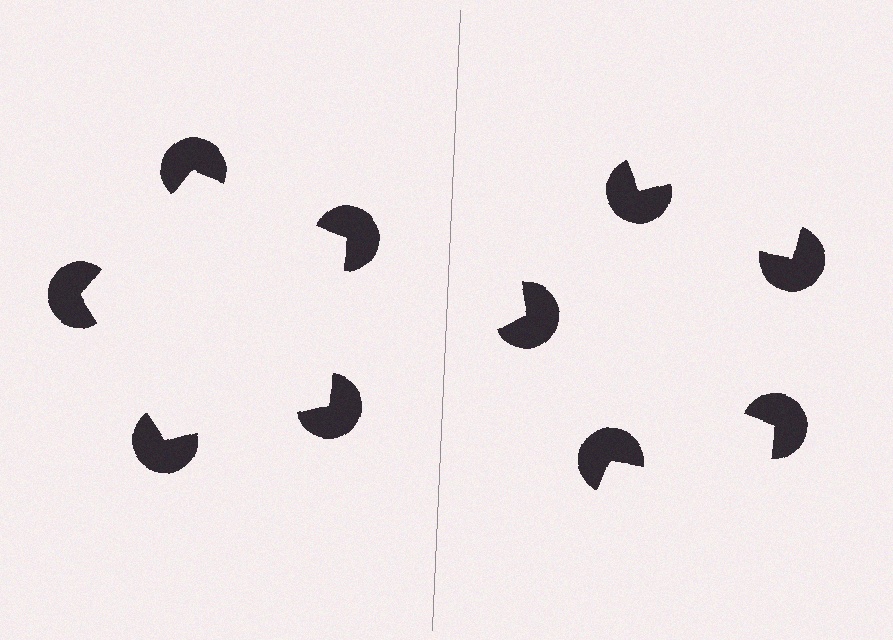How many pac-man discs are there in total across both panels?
10 — 5 on each side.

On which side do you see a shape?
An illusory pentagon appears on the left side. On the right side the wedge cuts are rotated, so no coherent shape forms.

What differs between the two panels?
The pac-man discs are positioned identically on both sides; only the wedge orientations differ. On the left they align to a pentagon; on the right they are misaligned.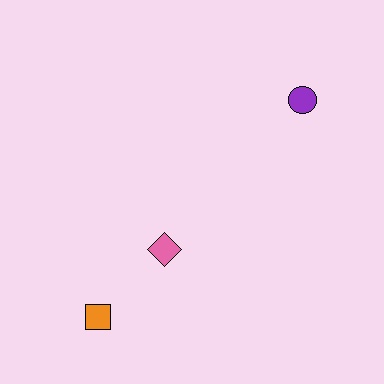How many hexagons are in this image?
There are no hexagons.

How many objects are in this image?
There are 3 objects.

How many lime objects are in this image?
There are no lime objects.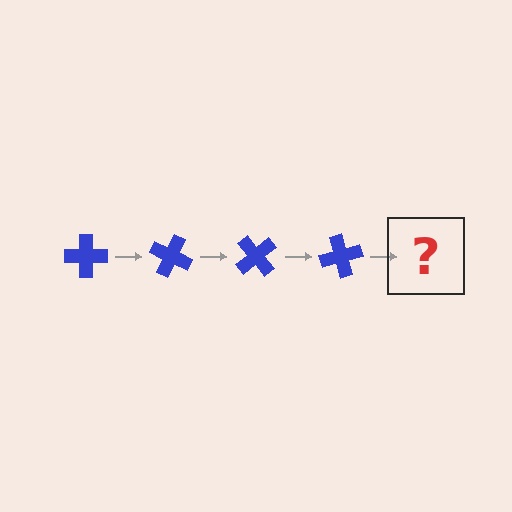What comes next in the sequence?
The next element should be a blue cross rotated 100 degrees.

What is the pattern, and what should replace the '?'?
The pattern is that the cross rotates 25 degrees each step. The '?' should be a blue cross rotated 100 degrees.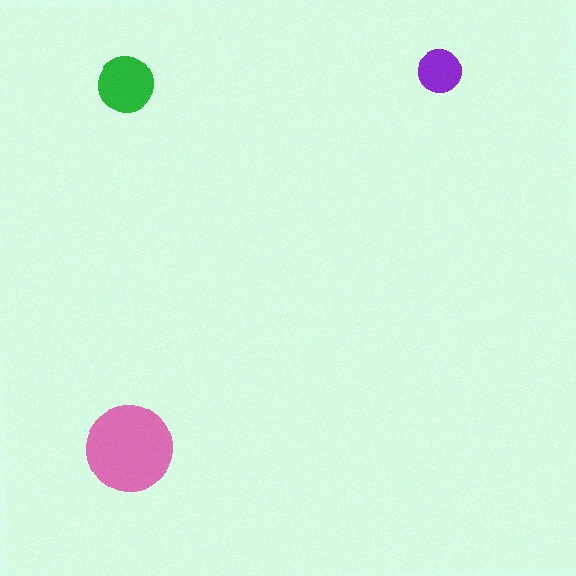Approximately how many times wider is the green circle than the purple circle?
About 1.5 times wider.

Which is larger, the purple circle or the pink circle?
The pink one.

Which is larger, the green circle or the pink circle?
The pink one.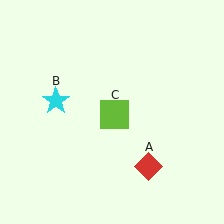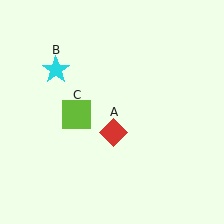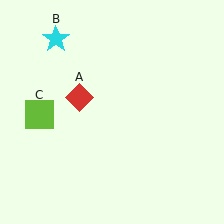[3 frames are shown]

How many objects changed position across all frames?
3 objects changed position: red diamond (object A), cyan star (object B), lime square (object C).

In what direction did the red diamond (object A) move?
The red diamond (object A) moved up and to the left.